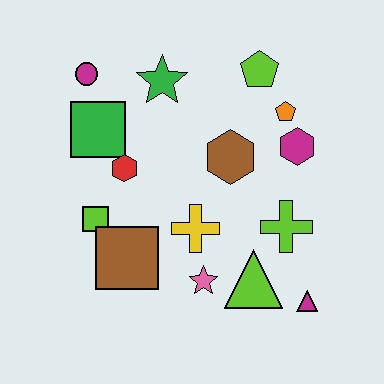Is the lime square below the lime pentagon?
Yes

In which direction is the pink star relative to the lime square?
The pink star is to the right of the lime square.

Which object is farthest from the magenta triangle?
The magenta circle is farthest from the magenta triangle.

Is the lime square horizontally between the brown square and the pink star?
No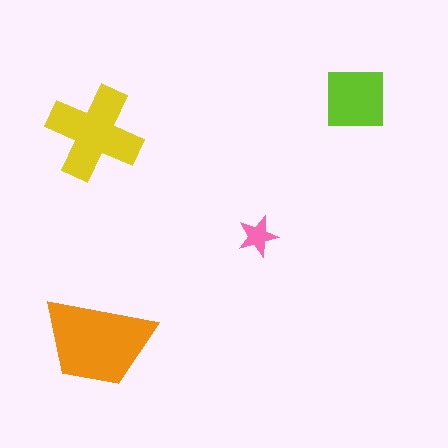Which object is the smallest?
The pink star.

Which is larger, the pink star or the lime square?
The lime square.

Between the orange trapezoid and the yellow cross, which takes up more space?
The orange trapezoid.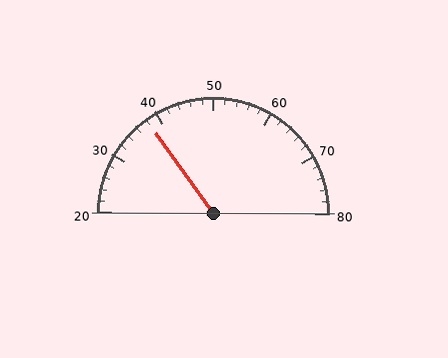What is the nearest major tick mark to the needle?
The nearest major tick mark is 40.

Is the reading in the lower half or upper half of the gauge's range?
The reading is in the lower half of the range (20 to 80).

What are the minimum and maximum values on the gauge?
The gauge ranges from 20 to 80.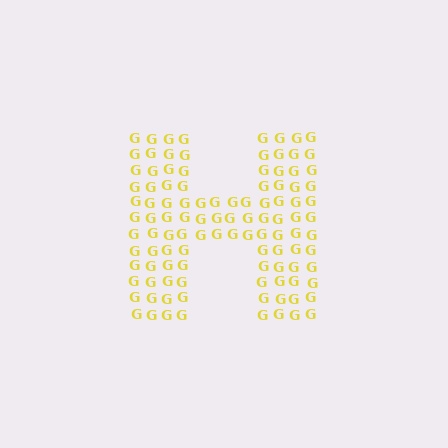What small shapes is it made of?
It is made of small letter G's.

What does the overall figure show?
The overall figure shows the letter H.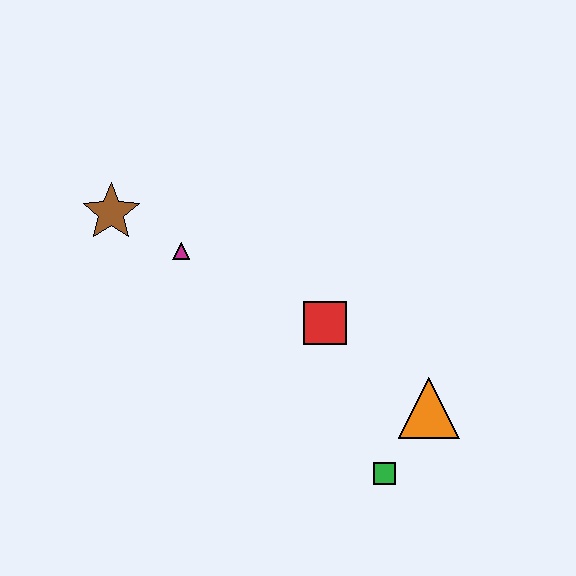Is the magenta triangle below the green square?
No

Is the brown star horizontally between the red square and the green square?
No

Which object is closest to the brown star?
The magenta triangle is closest to the brown star.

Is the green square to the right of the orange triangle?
No